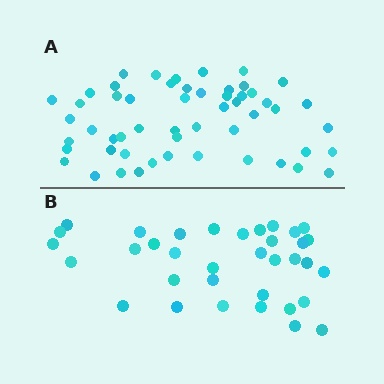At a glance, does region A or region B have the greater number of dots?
Region A (the top region) has more dots.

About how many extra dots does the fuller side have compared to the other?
Region A has approximately 20 more dots than region B.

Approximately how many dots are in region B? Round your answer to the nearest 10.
About 40 dots. (The exact count is 35, which rounds to 40.)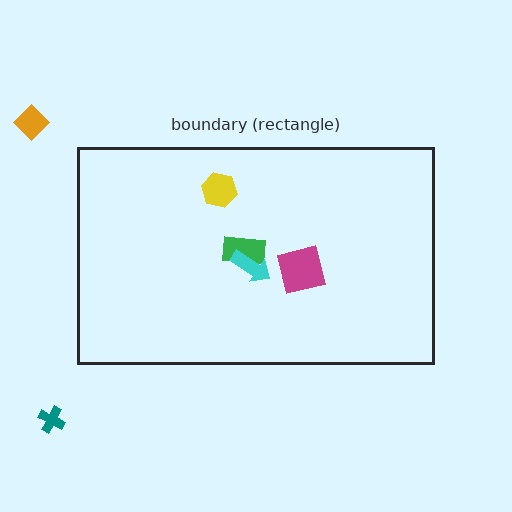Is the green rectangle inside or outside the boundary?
Inside.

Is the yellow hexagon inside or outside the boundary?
Inside.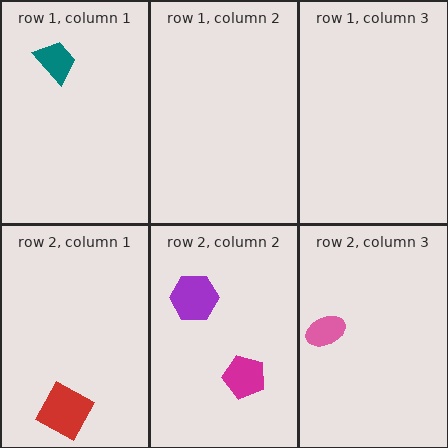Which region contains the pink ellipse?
The row 2, column 3 region.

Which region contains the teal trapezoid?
The row 1, column 1 region.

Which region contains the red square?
The row 2, column 1 region.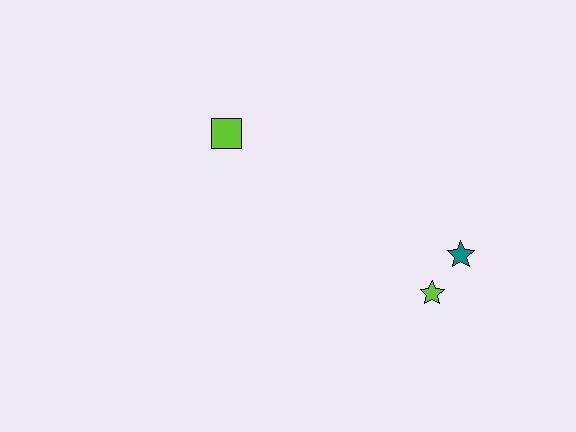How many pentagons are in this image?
There are no pentagons.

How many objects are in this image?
There are 3 objects.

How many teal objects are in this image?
There is 1 teal object.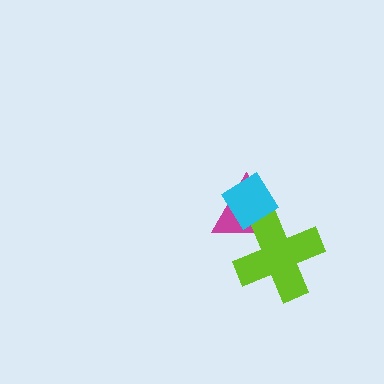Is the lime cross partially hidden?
Yes, it is partially covered by another shape.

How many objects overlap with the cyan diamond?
2 objects overlap with the cyan diamond.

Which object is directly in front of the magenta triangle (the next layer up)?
The lime cross is directly in front of the magenta triangle.